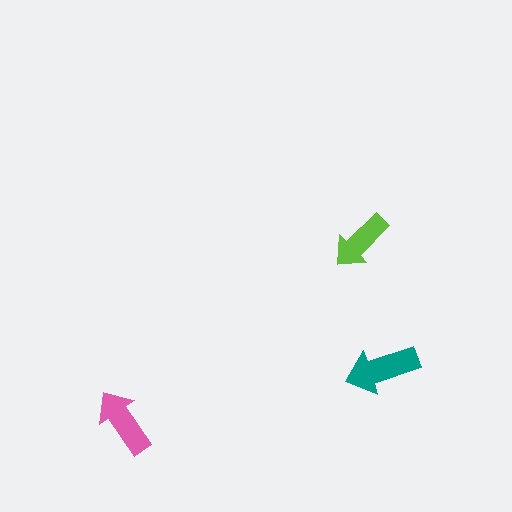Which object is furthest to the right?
The teal arrow is rightmost.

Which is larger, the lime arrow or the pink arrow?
The pink one.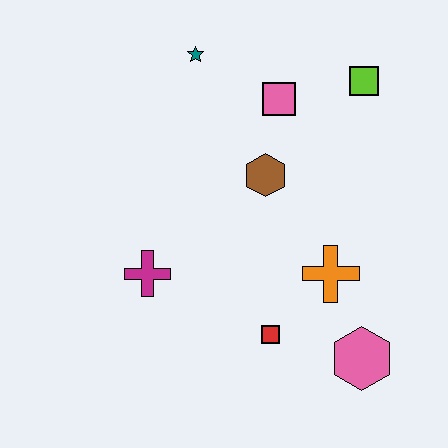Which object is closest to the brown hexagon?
The pink square is closest to the brown hexagon.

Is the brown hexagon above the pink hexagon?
Yes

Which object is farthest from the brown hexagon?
The pink hexagon is farthest from the brown hexagon.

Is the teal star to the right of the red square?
No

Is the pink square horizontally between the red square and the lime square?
Yes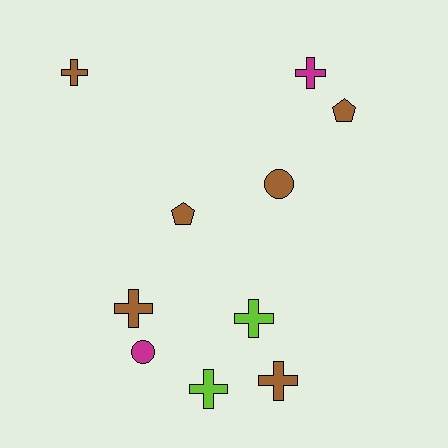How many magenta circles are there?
There is 1 magenta circle.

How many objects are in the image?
There are 10 objects.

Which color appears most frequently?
Brown, with 6 objects.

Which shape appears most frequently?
Cross, with 6 objects.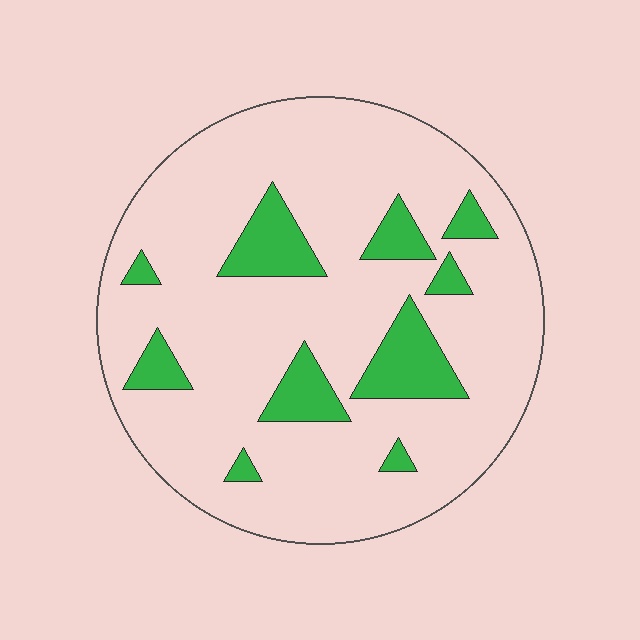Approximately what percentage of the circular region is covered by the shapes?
Approximately 15%.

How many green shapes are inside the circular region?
10.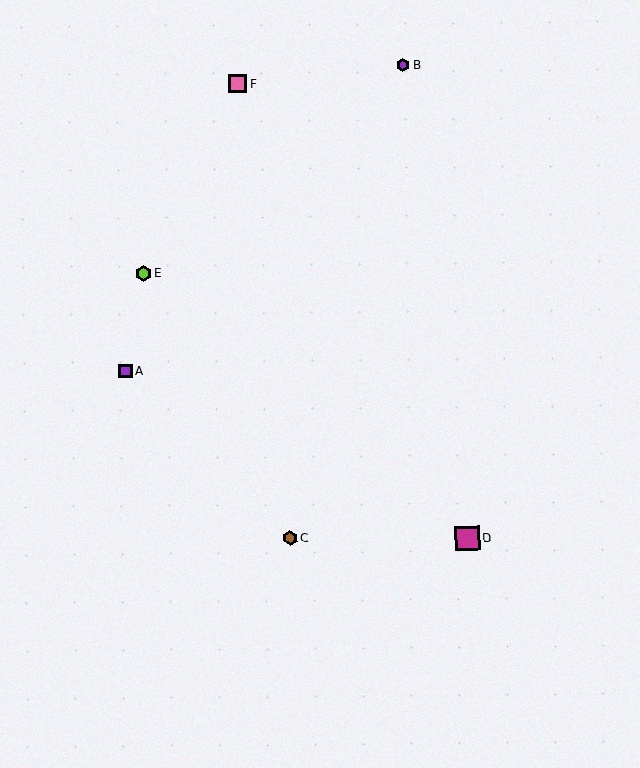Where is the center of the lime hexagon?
The center of the lime hexagon is at (143, 273).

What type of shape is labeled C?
Shape C is a brown hexagon.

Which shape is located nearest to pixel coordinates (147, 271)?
The lime hexagon (labeled E) at (143, 273) is nearest to that location.